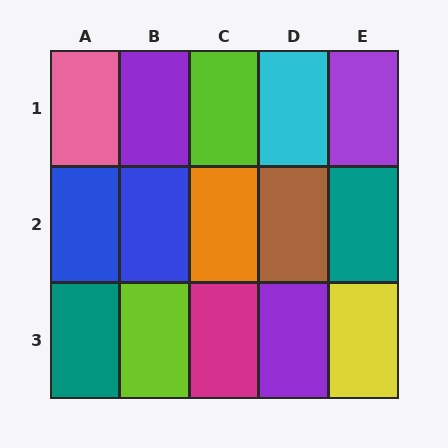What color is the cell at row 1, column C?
Lime.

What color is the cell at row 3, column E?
Yellow.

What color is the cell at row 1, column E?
Purple.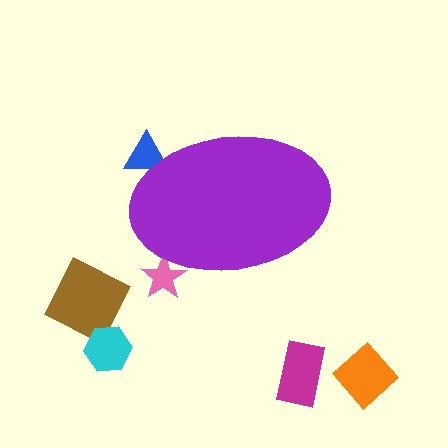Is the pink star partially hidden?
Yes, the pink star is partially hidden behind the purple ellipse.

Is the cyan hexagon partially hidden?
No, the cyan hexagon is fully visible.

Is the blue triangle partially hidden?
Yes, the blue triangle is partially hidden behind the purple ellipse.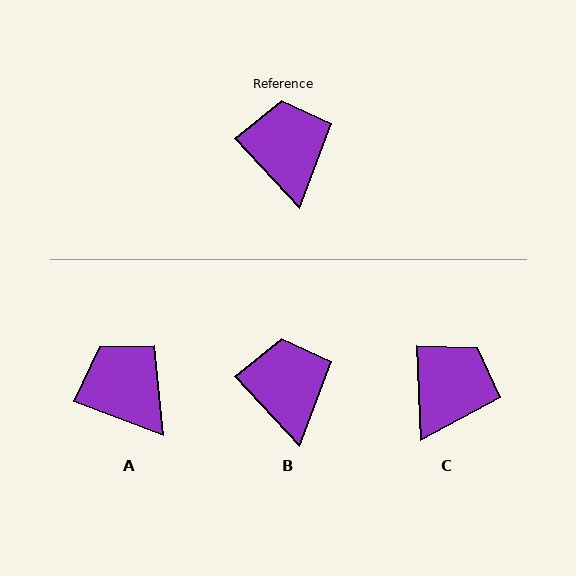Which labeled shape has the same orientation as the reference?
B.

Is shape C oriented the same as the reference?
No, it is off by about 41 degrees.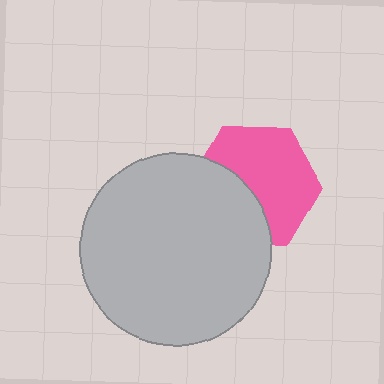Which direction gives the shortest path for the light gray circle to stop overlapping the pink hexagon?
Moving toward the lower-left gives the shortest separation.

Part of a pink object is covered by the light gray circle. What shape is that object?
It is a hexagon.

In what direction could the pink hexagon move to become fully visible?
The pink hexagon could move toward the upper-right. That would shift it out from behind the light gray circle entirely.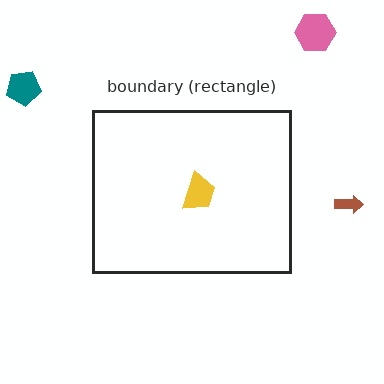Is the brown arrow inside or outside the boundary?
Outside.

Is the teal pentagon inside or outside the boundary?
Outside.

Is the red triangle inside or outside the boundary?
Inside.